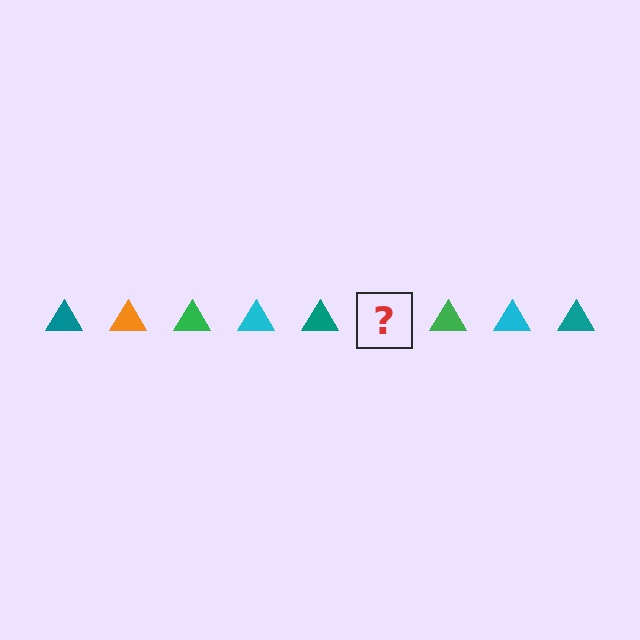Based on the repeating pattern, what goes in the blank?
The blank should be an orange triangle.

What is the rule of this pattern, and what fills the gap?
The rule is that the pattern cycles through teal, orange, green, cyan triangles. The gap should be filled with an orange triangle.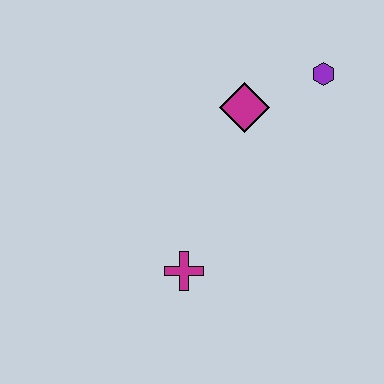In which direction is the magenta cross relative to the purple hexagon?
The magenta cross is below the purple hexagon.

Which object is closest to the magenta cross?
The magenta diamond is closest to the magenta cross.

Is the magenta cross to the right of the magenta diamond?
No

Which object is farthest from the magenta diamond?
The magenta cross is farthest from the magenta diamond.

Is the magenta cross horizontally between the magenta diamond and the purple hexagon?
No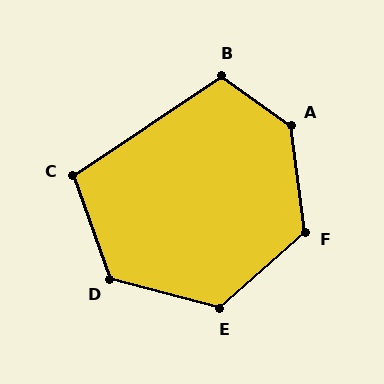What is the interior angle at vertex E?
Approximately 123 degrees (obtuse).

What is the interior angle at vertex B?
Approximately 111 degrees (obtuse).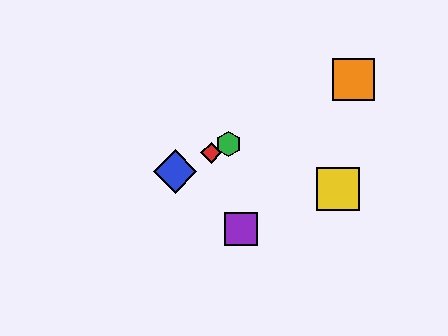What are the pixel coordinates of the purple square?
The purple square is at (241, 229).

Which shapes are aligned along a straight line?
The red diamond, the blue diamond, the green hexagon, the orange square are aligned along a straight line.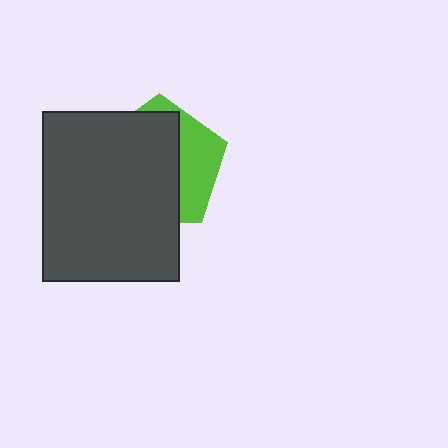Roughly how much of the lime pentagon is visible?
A small part of it is visible (roughly 34%).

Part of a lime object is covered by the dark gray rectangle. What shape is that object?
It is a pentagon.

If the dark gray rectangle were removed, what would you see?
You would see the complete lime pentagon.